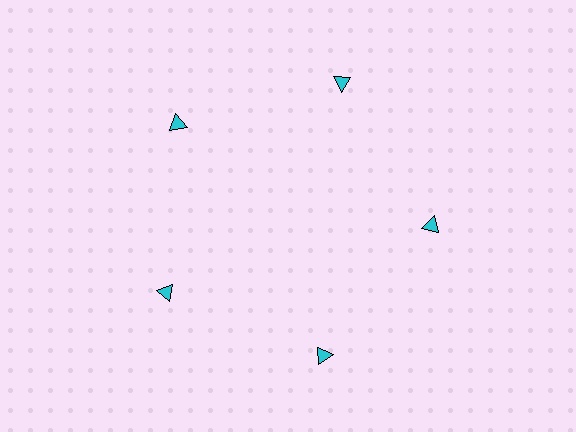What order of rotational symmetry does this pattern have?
This pattern has 5-fold rotational symmetry.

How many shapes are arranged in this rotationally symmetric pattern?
There are 5 shapes, arranged in 5 groups of 1.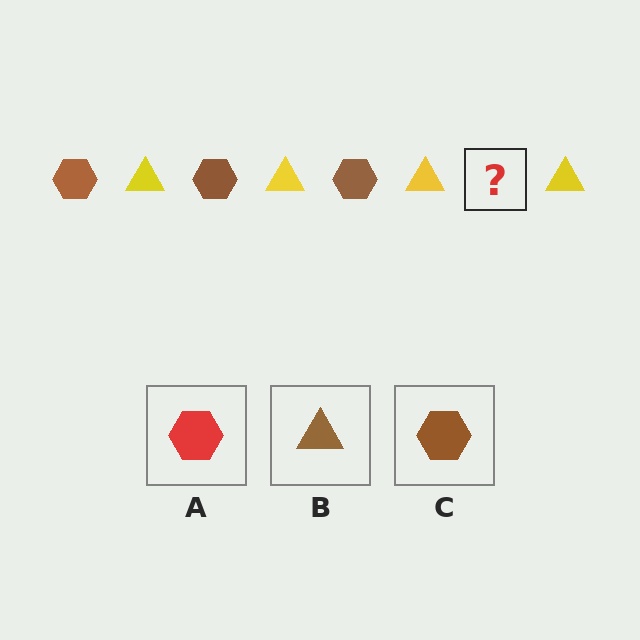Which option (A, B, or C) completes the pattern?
C.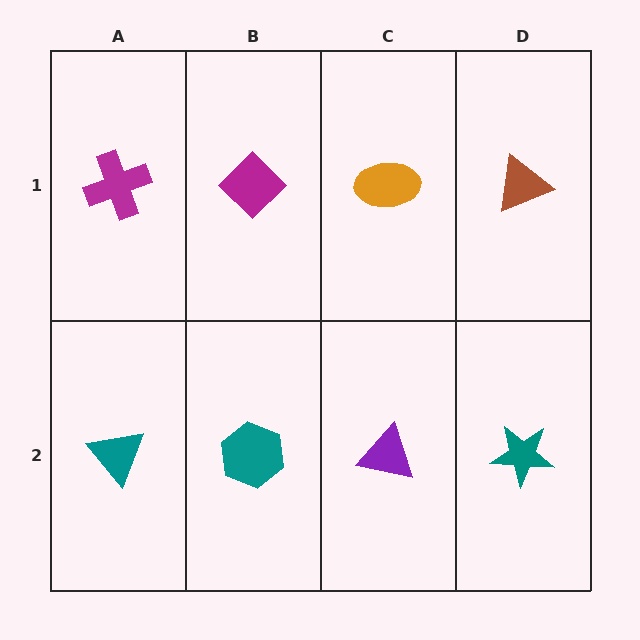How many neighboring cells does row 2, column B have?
3.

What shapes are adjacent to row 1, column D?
A teal star (row 2, column D), an orange ellipse (row 1, column C).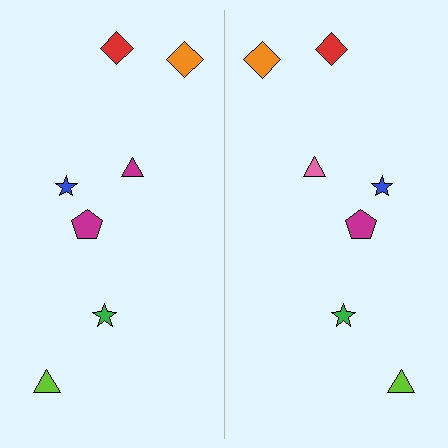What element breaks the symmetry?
The pink triangle on the right side breaks the symmetry — its mirror counterpart is magenta.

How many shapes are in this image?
There are 14 shapes in this image.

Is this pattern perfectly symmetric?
No, the pattern is not perfectly symmetric. The pink triangle on the right side breaks the symmetry — its mirror counterpart is magenta.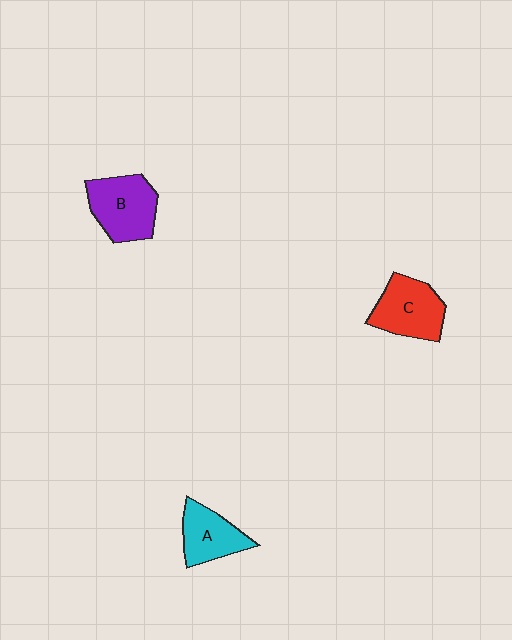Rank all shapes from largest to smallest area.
From largest to smallest: B (purple), C (red), A (cyan).